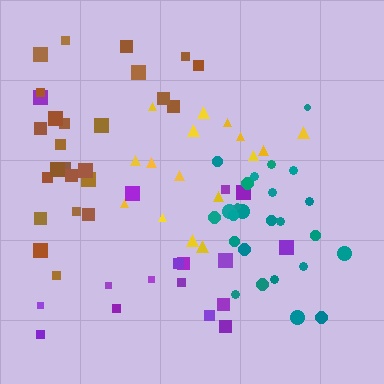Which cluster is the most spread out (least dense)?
Purple.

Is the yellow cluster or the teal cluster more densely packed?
Teal.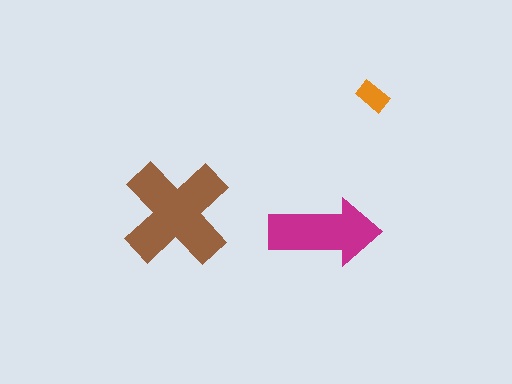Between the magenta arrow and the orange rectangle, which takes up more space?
The magenta arrow.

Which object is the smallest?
The orange rectangle.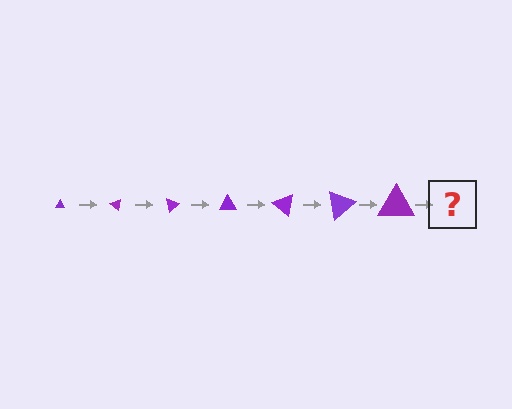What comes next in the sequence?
The next element should be a triangle, larger than the previous one and rotated 280 degrees from the start.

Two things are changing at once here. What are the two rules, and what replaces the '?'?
The two rules are that the triangle grows larger each step and it rotates 40 degrees each step. The '?' should be a triangle, larger than the previous one and rotated 280 degrees from the start.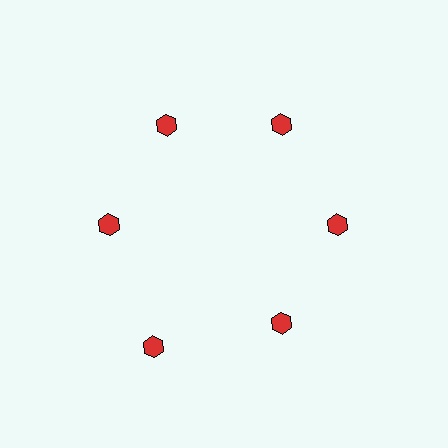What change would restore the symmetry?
The symmetry would be restored by moving it inward, back onto the ring so that all 6 hexagons sit at equal angles and equal distance from the center.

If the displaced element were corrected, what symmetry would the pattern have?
It would have 6-fold rotational symmetry — the pattern would map onto itself every 60 degrees.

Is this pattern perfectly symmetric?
No. The 6 red hexagons are arranged in a ring, but one element near the 7 o'clock position is pushed outward from the center, breaking the 6-fold rotational symmetry.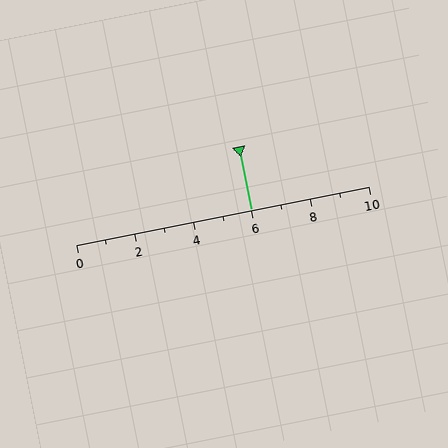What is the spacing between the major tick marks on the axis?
The major ticks are spaced 2 apart.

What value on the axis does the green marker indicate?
The marker indicates approximately 6.